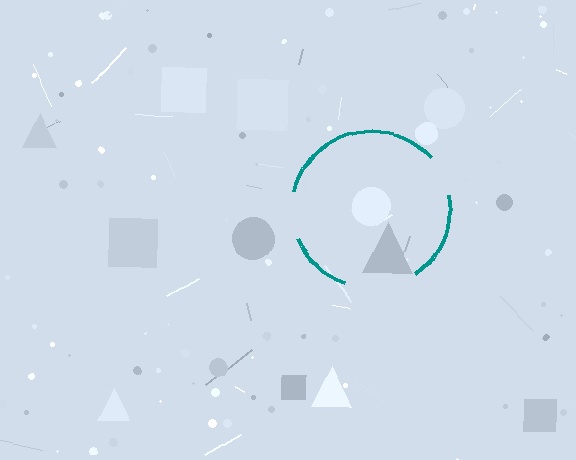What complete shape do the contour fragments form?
The contour fragments form a circle.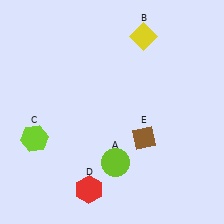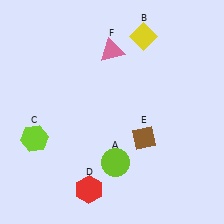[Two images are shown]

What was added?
A pink triangle (F) was added in Image 2.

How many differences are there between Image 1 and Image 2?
There is 1 difference between the two images.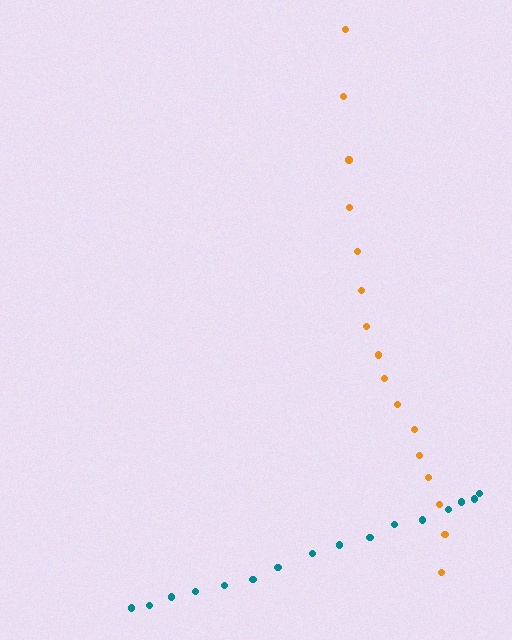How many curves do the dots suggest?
There are 2 distinct paths.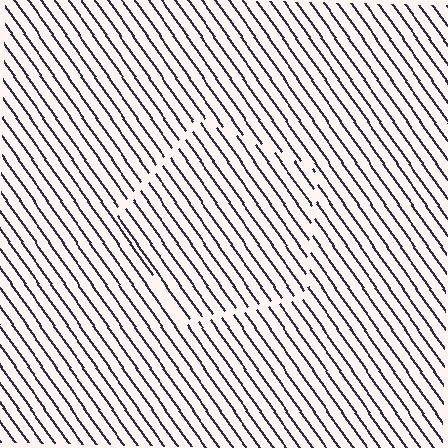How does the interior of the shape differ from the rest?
The interior of the shape contains the same grating, shifted by half a period — the contour is defined by the phase discontinuity where line-ends from the inner and outer gratings abut.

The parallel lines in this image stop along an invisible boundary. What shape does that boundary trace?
An illusory pentagon. The interior of the shape contains the same grating, shifted by half a period — the contour is defined by the phase discontinuity where line-ends from the inner and outer gratings abut.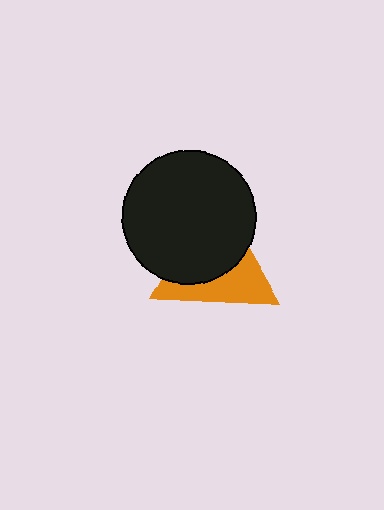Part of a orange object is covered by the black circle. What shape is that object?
It is a triangle.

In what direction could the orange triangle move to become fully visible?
The orange triangle could move toward the lower-right. That would shift it out from behind the black circle entirely.